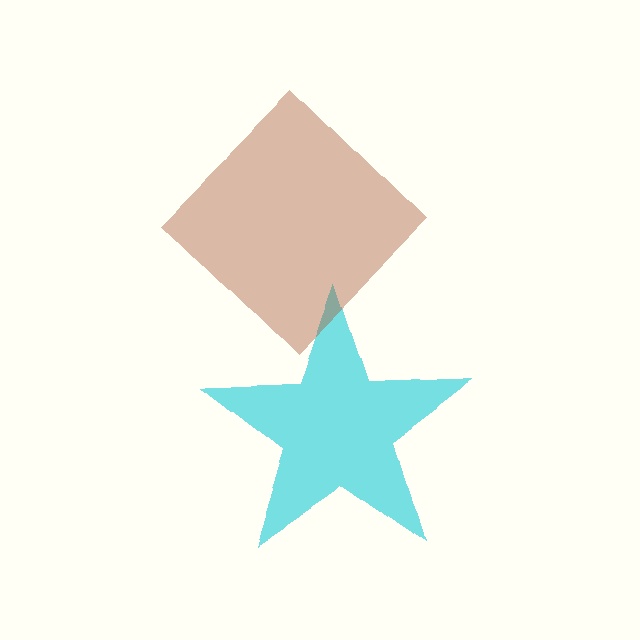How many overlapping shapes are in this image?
There are 2 overlapping shapes in the image.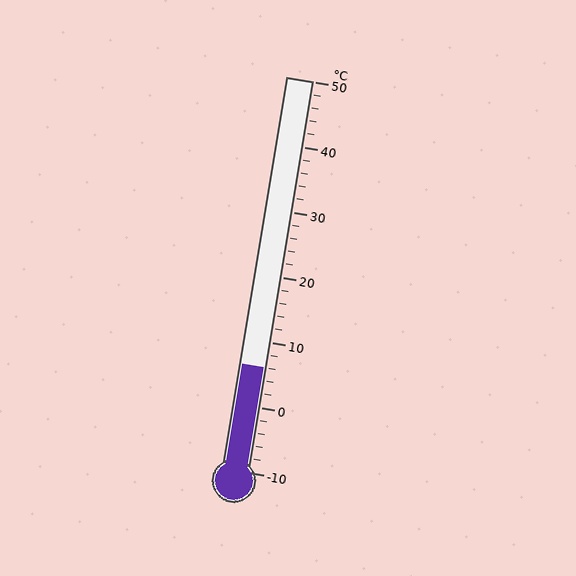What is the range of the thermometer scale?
The thermometer scale ranges from -10°C to 50°C.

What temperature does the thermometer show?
The thermometer shows approximately 6°C.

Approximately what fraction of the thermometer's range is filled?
The thermometer is filled to approximately 25% of its range.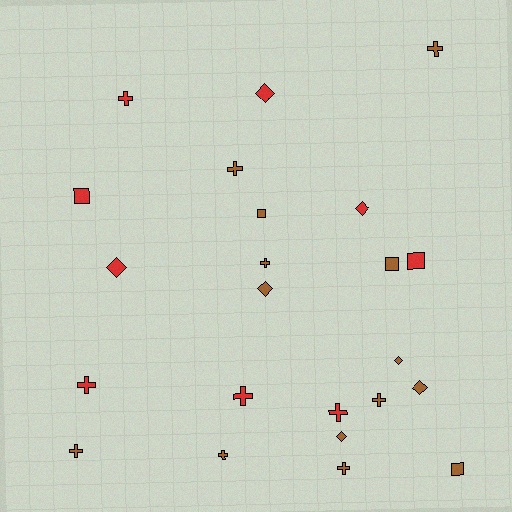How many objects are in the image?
There are 23 objects.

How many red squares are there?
There are 2 red squares.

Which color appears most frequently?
Brown, with 14 objects.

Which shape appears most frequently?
Cross, with 11 objects.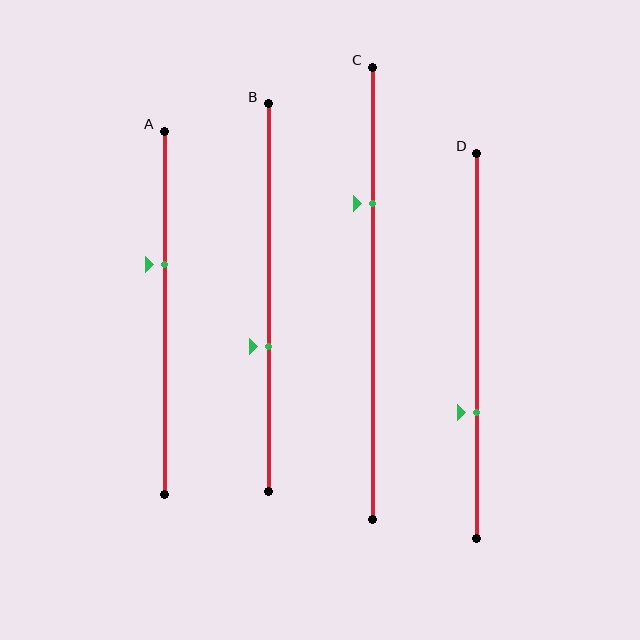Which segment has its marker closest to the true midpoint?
Segment B has its marker closest to the true midpoint.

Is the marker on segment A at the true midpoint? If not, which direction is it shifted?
No, the marker on segment A is shifted upward by about 13% of the segment length.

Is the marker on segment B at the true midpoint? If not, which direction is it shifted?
No, the marker on segment B is shifted downward by about 12% of the segment length.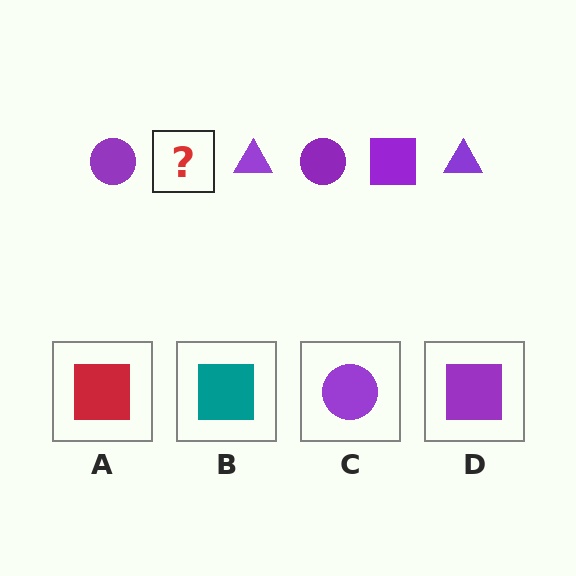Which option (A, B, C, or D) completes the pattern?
D.